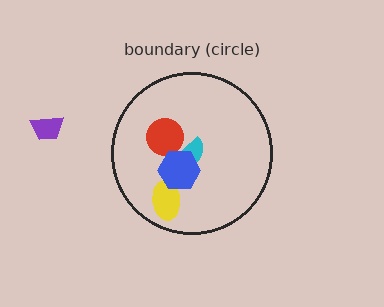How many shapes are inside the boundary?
4 inside, 1 outside.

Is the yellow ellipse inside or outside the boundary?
Inside.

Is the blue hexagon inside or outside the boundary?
Inside.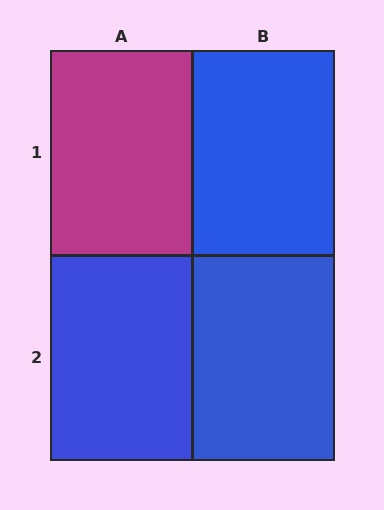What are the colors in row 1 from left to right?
Magenta, blue.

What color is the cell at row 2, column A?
Blue.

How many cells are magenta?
1 cell is magenta.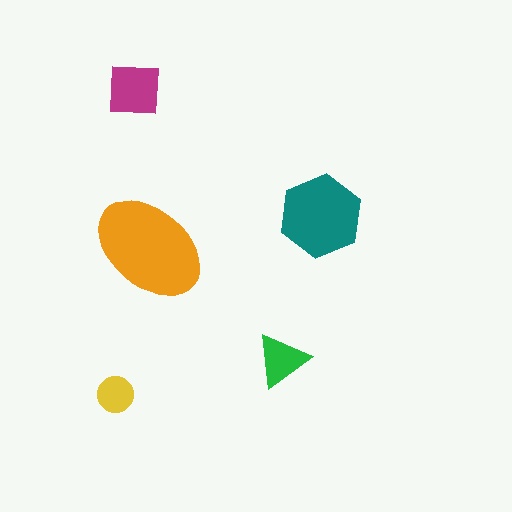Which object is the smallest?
The yellow circle.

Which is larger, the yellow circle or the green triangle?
The green triangle.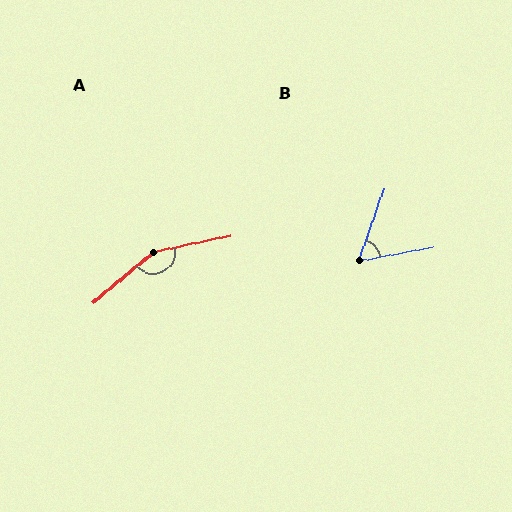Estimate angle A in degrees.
Approximately 151 degrees.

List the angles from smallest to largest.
B (60°), A (151°).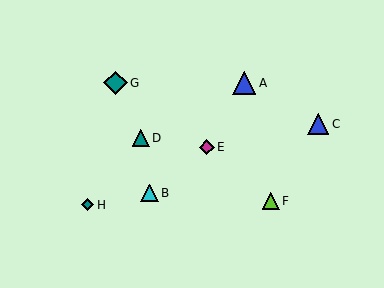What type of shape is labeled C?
Shape C is a blue triangle.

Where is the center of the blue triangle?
The center of the blue triangle is at (318, 124).